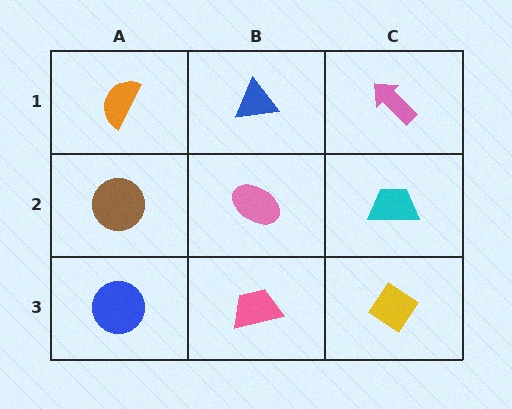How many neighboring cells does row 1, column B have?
3.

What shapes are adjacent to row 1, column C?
A cyan trapezoid (row 2, column C), a blue triangle (row 1, column B).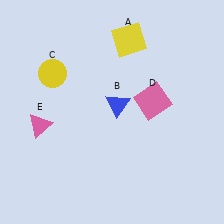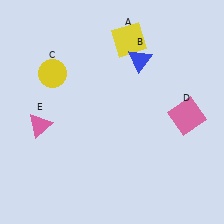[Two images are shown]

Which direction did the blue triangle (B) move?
The blue triangle (B) moved up.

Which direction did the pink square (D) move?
The pink square (D) moved right.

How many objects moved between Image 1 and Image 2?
2 objects moved between the two images.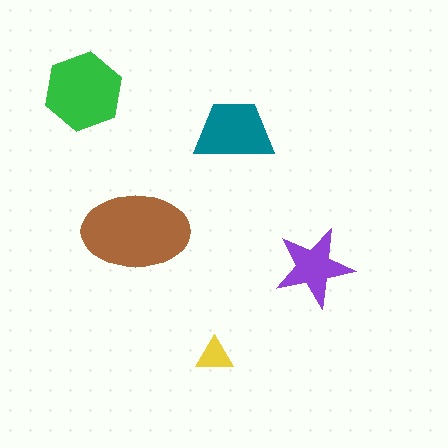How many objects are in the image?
There are 5 objects in the image.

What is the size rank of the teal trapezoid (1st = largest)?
3rd.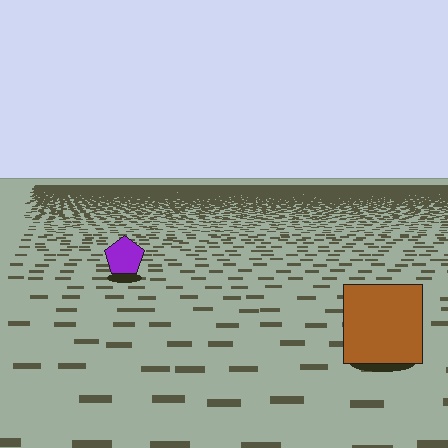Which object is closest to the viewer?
The brown square is closest. The texture marks near it are larger and more spread out.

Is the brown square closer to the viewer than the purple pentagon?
Yes. The brown square is closer — you can tell from the texture gradient: the ground texture is coarser near it.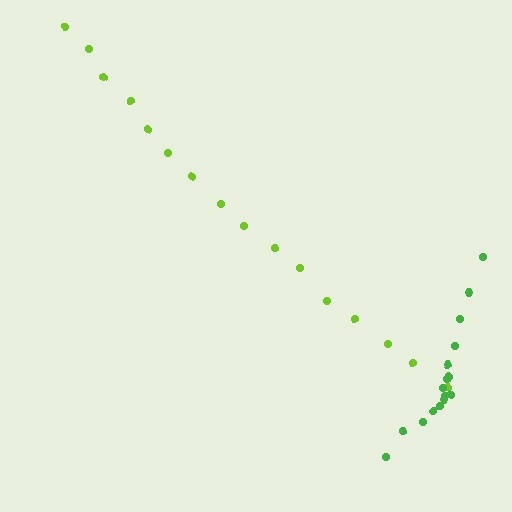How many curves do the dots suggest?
There are 2 distinct paths.